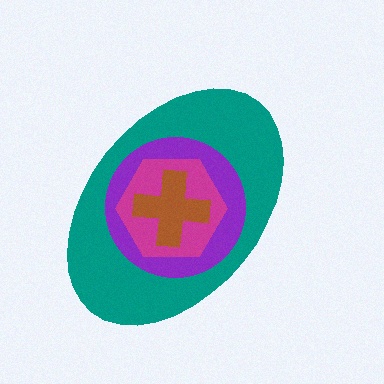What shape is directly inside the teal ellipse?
The purple circle.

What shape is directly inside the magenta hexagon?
The brown cross.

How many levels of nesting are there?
4.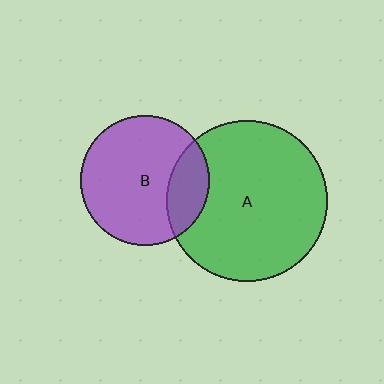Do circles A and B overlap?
Yes.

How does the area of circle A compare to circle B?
Approximately 1.5 times.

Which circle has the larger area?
Circle A (green).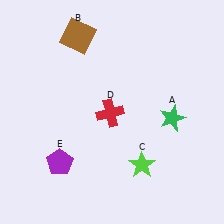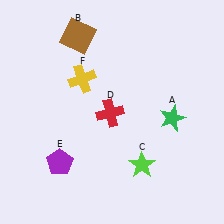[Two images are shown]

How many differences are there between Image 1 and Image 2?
There is 1 difference between the two images.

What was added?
A yellow cross (F) was added in Image 2.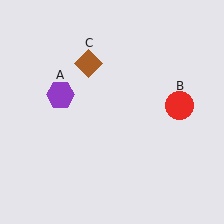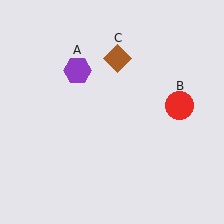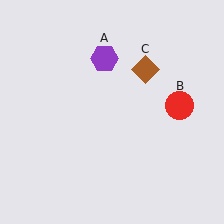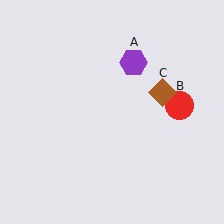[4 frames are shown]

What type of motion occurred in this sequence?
The purple hexagon (object A), brown diamond (object C) rotated clockwise around the center of the scene.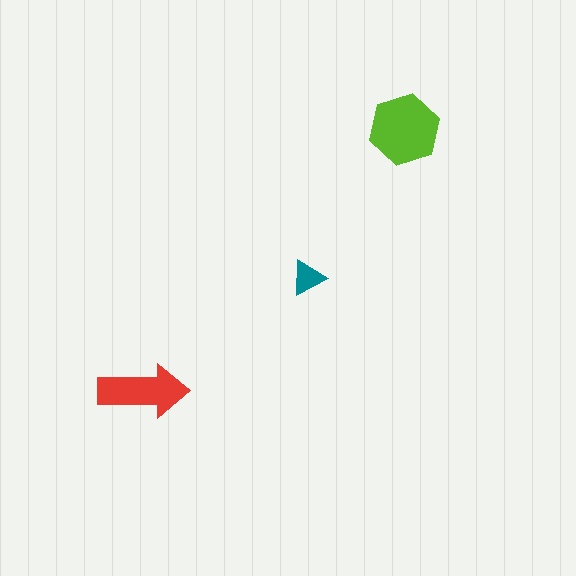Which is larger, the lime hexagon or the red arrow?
The lime hexagon.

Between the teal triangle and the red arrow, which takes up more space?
The red arrow.